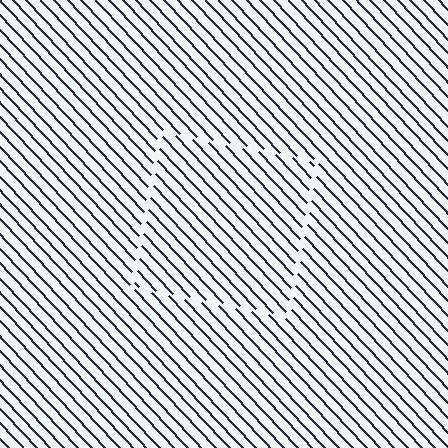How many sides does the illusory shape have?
4 sides — the line-ends trace a square.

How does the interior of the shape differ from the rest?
The interior of the shape contains the same grating, shifted by half a period — the contour is defined by the phase discontinuity where line-ends from the inner and outer gratings abut.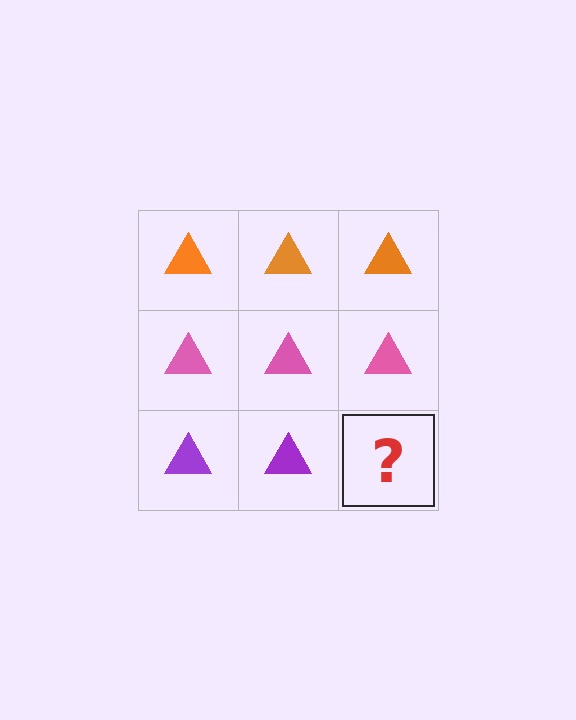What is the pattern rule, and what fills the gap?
The rule is that each row has a consistent color. The gap should be filled with a purple triangle.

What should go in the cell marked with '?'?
The missing cell should contain a purple triangle.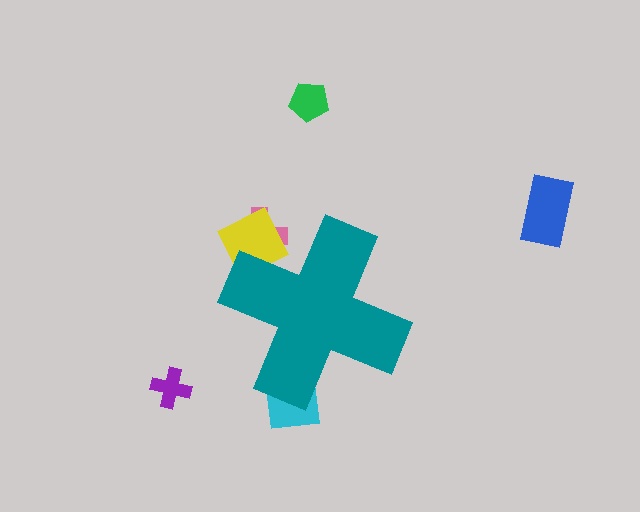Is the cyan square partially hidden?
Yes, the cyan square is partially hidden behind the teal cross.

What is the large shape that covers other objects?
A teal cross.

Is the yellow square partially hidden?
Yes, the yellow square is partially hidden behind the teal cross.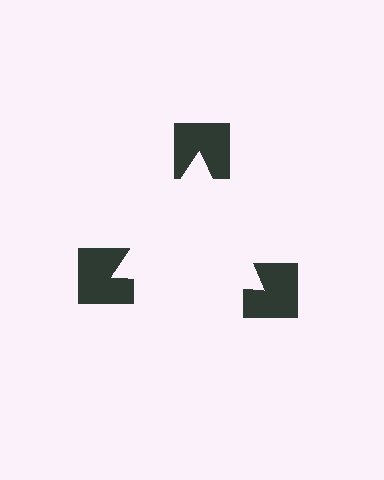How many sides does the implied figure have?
3 sides.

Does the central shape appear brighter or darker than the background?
It typically appears slightly brighter than the background, even though no actual brightness change is drawn.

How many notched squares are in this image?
There are 3 — one at each vertex of the illusory triangle.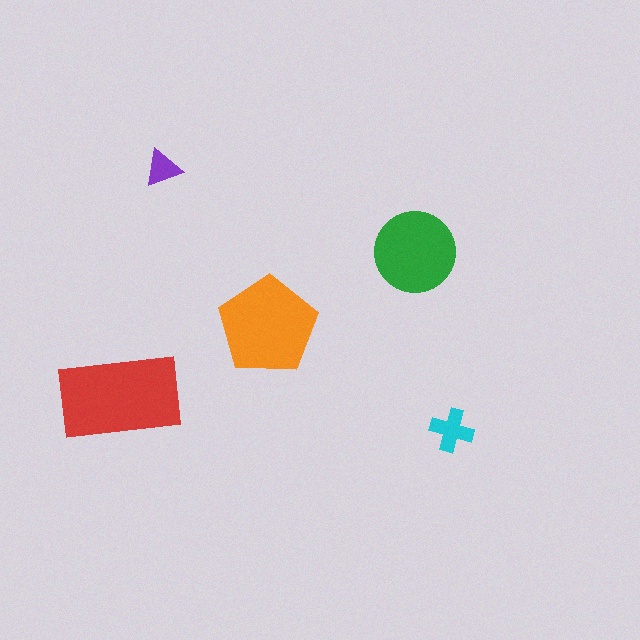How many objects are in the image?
There are 5 objects in the image.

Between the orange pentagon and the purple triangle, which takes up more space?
The orange pentagon.